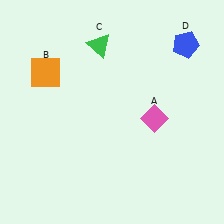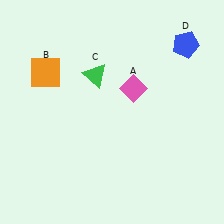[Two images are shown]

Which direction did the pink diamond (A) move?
The pink diamond (A) moved up.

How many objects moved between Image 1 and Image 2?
2 objects moved between the two images.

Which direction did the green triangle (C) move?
The green triangle (C) moved down.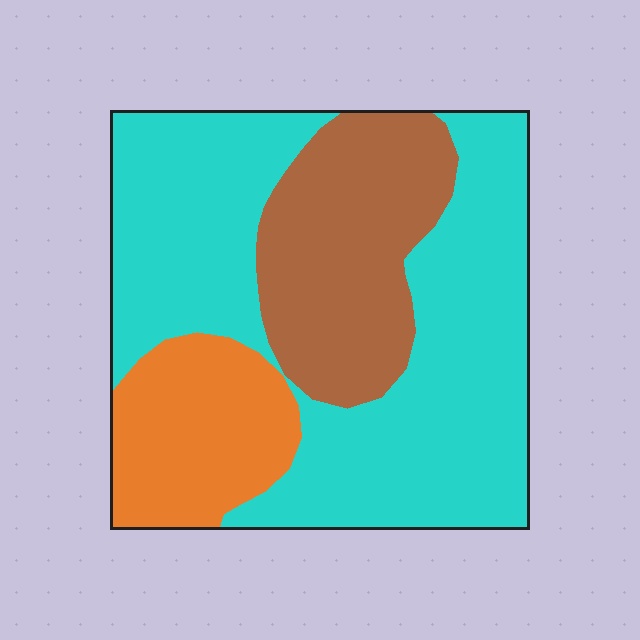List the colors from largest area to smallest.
From largest to smallest: cyan, brown, orange.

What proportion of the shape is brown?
Brown takes up about one quarter (1/4) of the shape.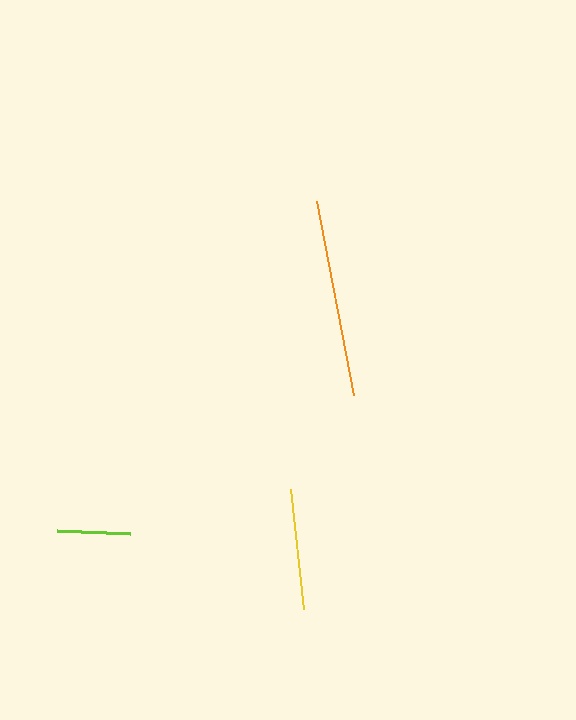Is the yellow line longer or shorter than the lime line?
The yellow line is longer than the lime line.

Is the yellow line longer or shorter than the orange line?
The orange line is longer than the yellow line.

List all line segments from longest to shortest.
From longest to shortest: orange, yellow, lime.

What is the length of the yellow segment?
The yellow segment is approximately 121 pixels long.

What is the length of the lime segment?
The lime segment is approximately 73 pixels long.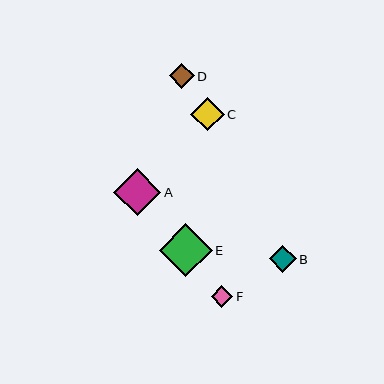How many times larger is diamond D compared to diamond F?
Diamond D is approximately 1.2 times the size of diamond F.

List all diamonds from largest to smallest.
From largest to smallest: E, A, C, B, D, F.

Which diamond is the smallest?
Diamond F is the smallest with a size of approximately 21 pixels.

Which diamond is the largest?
Diamond E is the largest with a size of approximately 53 pixels.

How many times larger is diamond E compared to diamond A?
Diamond E is approximately 1.1 times the size of diamond A.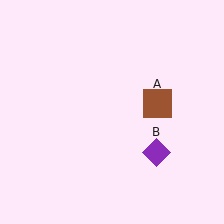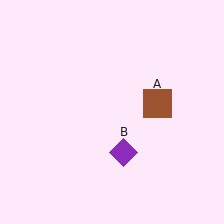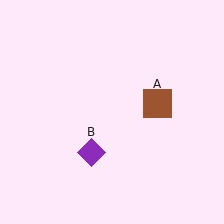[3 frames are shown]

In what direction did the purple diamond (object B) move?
The purple diamond (object B) moved left.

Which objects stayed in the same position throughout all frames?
Brown square (object A) remained stationary.